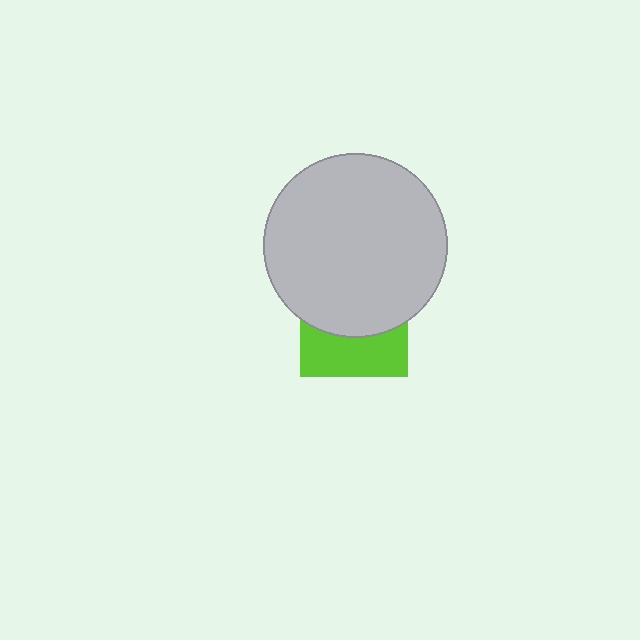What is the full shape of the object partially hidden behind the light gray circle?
The partially hidden object is a lime square.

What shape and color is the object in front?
The object in front is a light gray circle.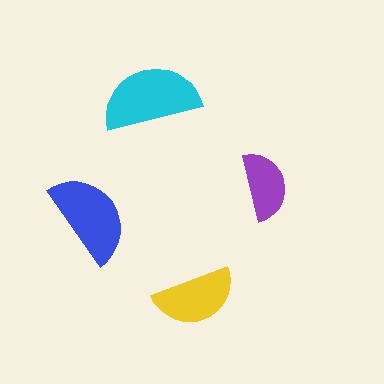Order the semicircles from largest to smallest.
the cyan one, the blue one, the yellow one, the purple one.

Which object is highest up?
The cyan semicircle is topmost.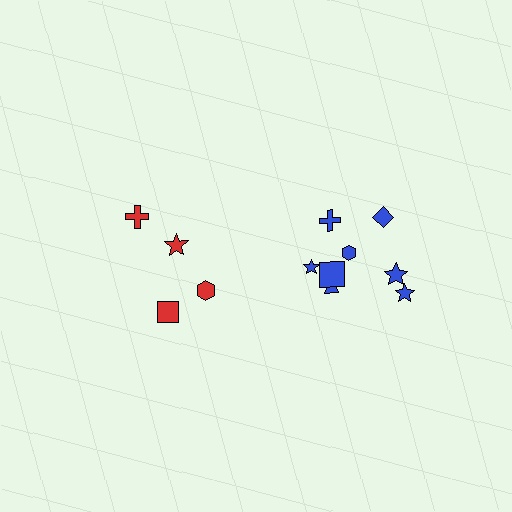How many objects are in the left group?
There are 4 objects.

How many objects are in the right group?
There are 8 objects.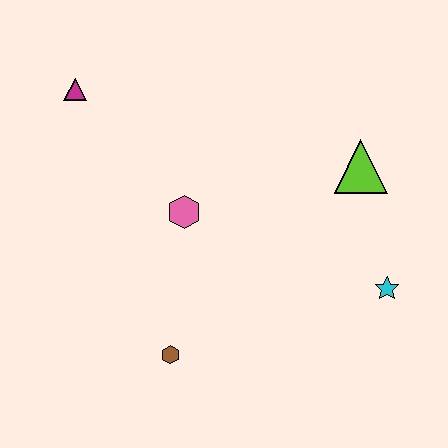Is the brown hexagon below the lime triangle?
Yes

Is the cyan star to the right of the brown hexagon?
Yes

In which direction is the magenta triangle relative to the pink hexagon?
The magenta triangle is above the pink hexagon.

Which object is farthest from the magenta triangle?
The cyan star is farthest from the magenta triangle.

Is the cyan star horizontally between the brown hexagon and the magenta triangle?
No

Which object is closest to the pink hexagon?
The brown hexagon is closest to the pink hexagon.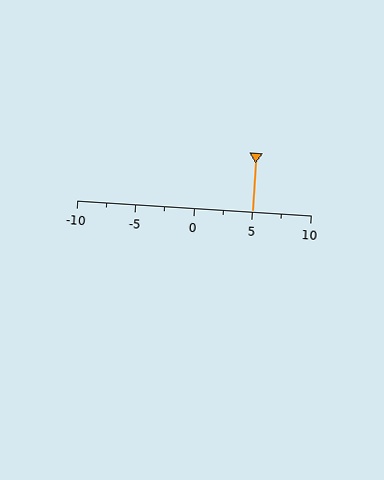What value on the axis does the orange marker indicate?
The marker indicates approximately 5.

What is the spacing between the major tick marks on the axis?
The major ticks are spaced 5 apart.